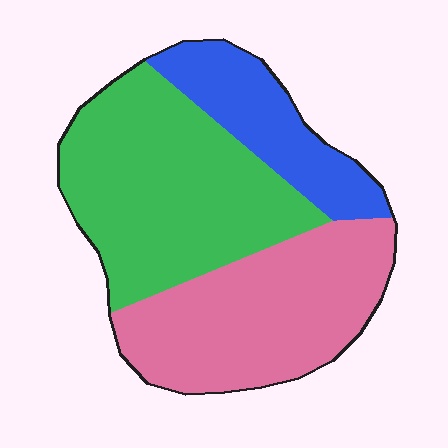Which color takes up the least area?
Blue, at roughly 20%.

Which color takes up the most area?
Green, at roughly 45%.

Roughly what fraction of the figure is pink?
Pink covers around 35% of the figure.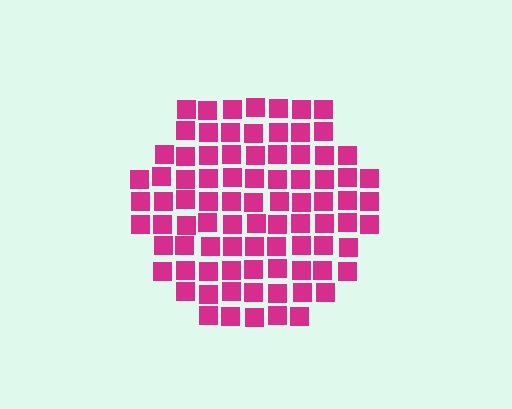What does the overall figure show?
The overall figure shows a hexagon.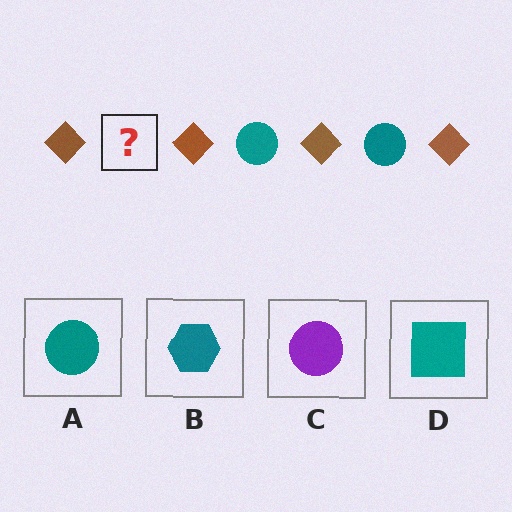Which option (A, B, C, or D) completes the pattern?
A.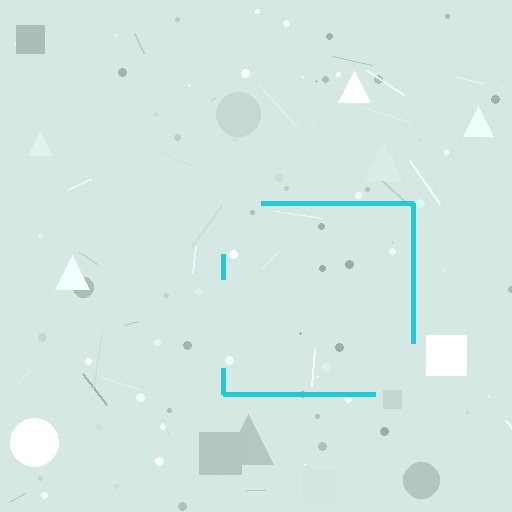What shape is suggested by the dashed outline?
The dashed outline suggests a square.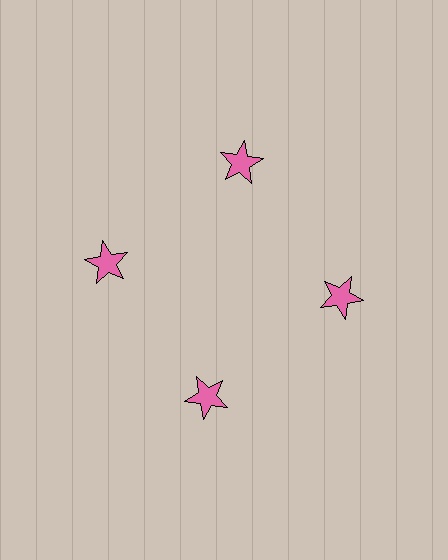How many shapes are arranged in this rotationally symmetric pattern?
There are 4 shapes, arranged in 4 groups of 1.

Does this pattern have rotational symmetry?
Yes, this pattern has 4-fold rotational symmetry. It looks the same after rotating 90 degrees around the center.